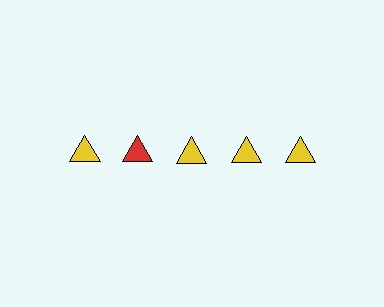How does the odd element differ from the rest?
It has a different color: red instead of yellow.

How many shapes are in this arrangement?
There are 5 shapes arranged in a grid pattern.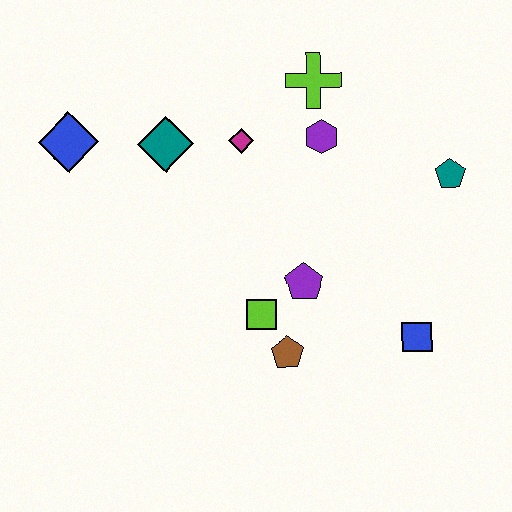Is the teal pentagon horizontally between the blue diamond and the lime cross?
No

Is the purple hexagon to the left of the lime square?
No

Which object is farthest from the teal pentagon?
The blue diamond is farthest from the teal pentagon.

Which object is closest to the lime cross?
The purple hexagon is closest to the lime cross.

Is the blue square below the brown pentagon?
No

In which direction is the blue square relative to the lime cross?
The blue square is below the lime cross.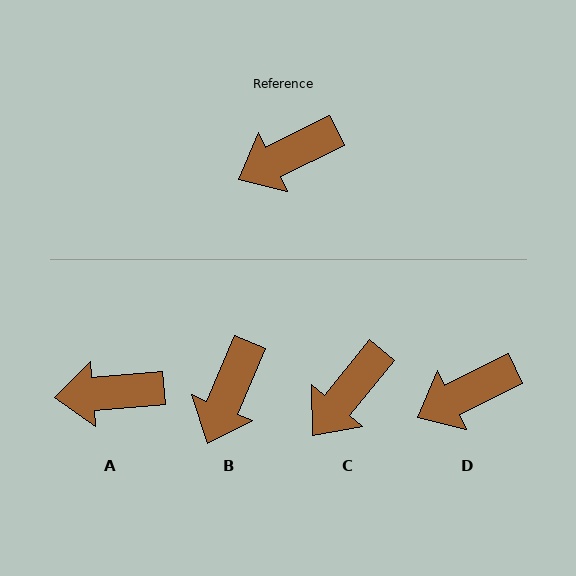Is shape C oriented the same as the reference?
No, it is off by about 24 degrees.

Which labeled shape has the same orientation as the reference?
D.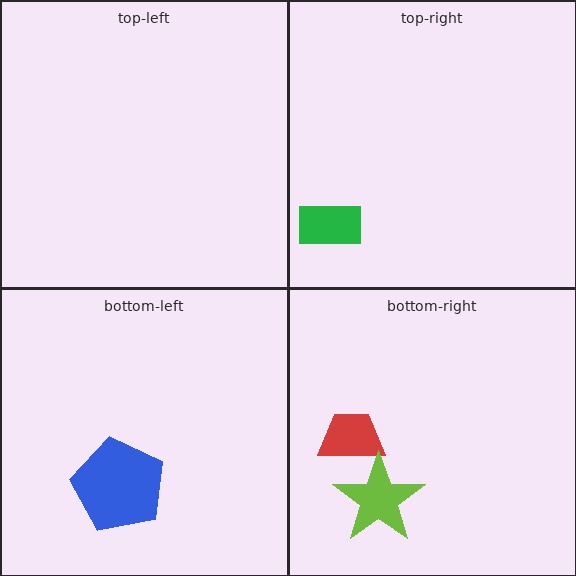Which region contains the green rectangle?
The top-right region.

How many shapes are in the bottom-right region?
2.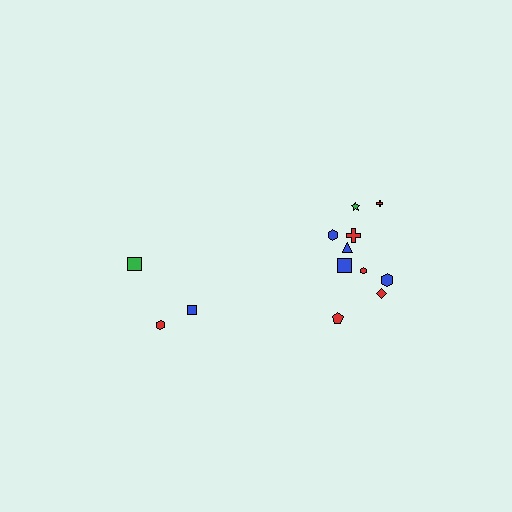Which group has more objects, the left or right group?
The right group.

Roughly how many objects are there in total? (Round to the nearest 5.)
Roughly 15 objects in total.